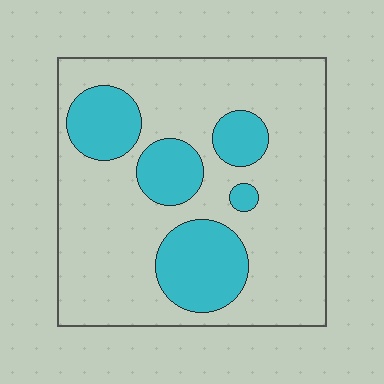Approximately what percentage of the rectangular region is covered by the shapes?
Approximately 25%.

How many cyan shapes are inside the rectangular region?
5.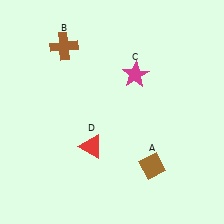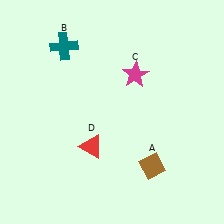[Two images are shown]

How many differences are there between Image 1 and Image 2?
There is 1 difference between the two images.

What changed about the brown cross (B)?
In Image 1, B is brown. In Image 2, it changed to teal.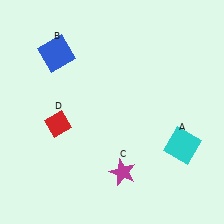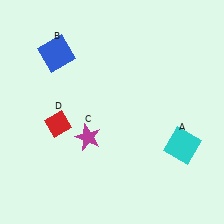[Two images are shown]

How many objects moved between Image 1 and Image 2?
1 object moved between the two images.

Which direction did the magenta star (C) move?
The magenta star (C) moved up.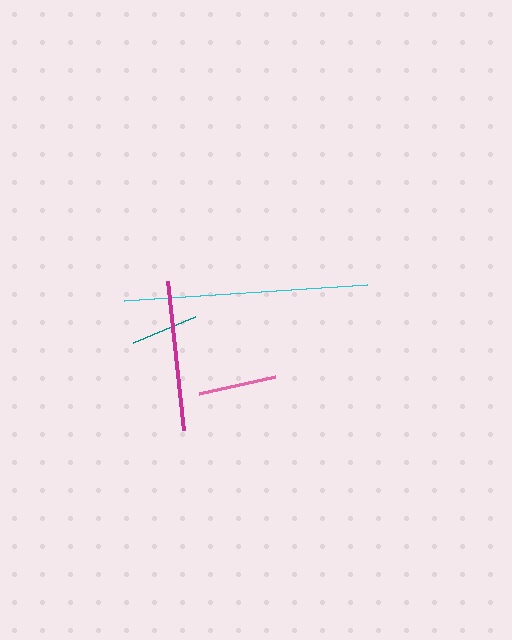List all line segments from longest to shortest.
From longest to shortest: cyan, magenta, pink, teal.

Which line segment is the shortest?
The teal line is the shortest at approximately 67 pixels.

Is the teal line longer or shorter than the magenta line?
The magenta line is longer than the teal line.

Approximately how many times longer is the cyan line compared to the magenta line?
The cyan line is approximately 1.6 times the length of the magenta line.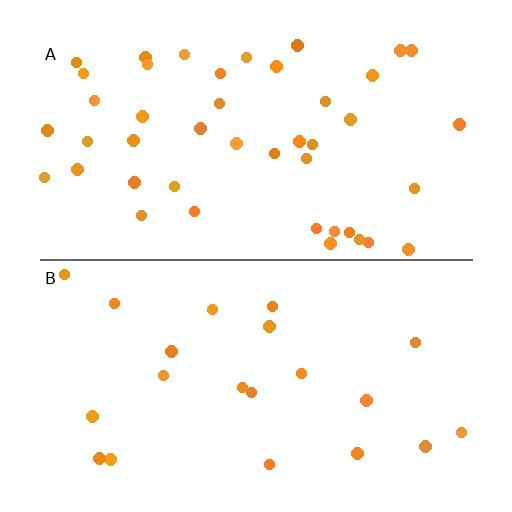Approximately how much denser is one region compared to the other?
Approximately 2.1× — region A over region B.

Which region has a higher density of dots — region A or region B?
A (the top).